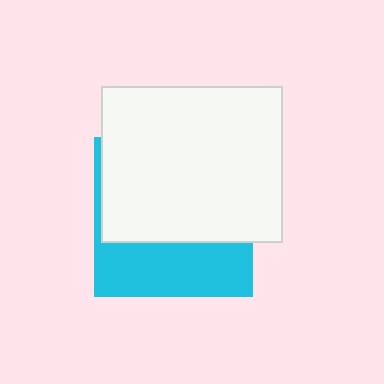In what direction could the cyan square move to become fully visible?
The cyan square could move down. That would shift it out from behind the white rectangle entirely.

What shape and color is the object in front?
The object in front is a white rectangle.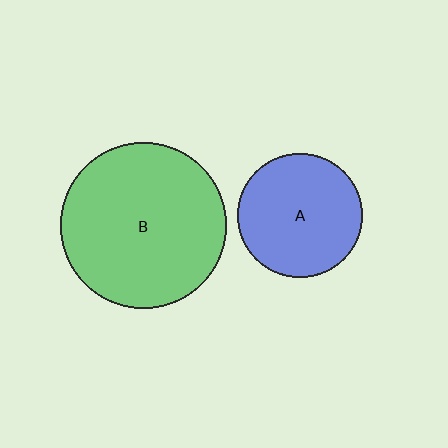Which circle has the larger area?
Circle B (green).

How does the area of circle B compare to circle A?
Approximately 1.8 times.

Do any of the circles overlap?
No, none of the circles overlap.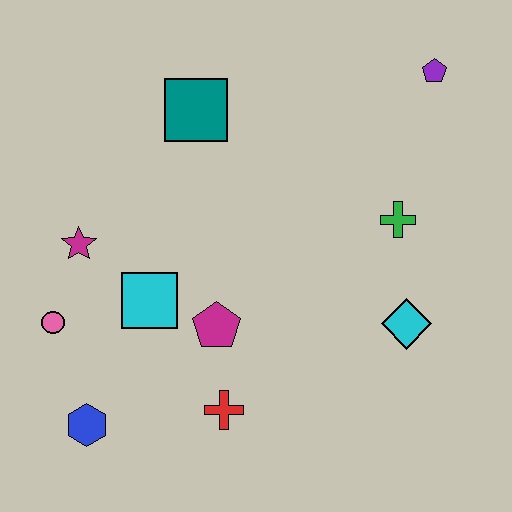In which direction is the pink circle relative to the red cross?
The pink circle is to the left of the red cross.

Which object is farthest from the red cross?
The purple pentagon is farthest from the red cross.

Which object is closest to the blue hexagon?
The pink circle is closest to the blue hexagon.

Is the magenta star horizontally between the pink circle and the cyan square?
Yes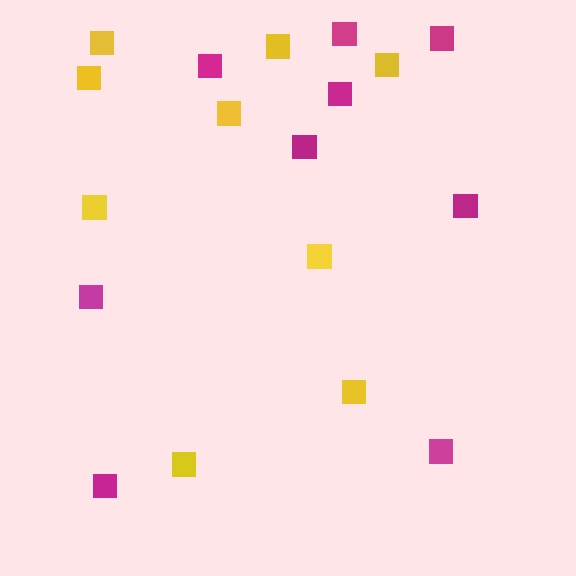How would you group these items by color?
There are 2 groups: one group of yellow squares (9) and one group of magenta squares (9).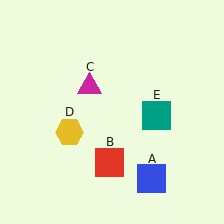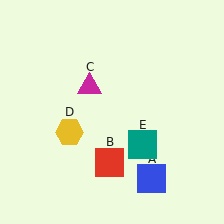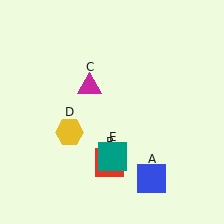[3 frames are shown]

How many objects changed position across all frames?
1 object changed position: teal square (object E).